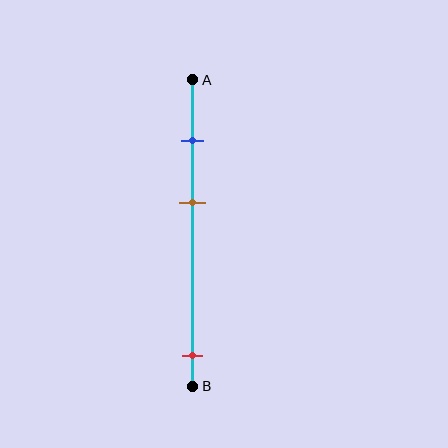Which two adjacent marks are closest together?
The blue and brown marks are the closest adjacent pair.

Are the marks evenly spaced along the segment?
No, the marks are not evenly spaced.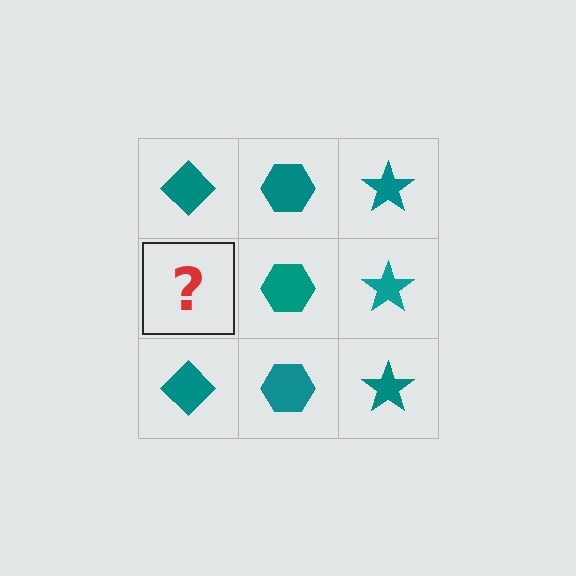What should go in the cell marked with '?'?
The missing cell should contain a teal diamond.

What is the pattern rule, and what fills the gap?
The rule is that each column has a consistent shape. The gap should be filled with a teal diamond.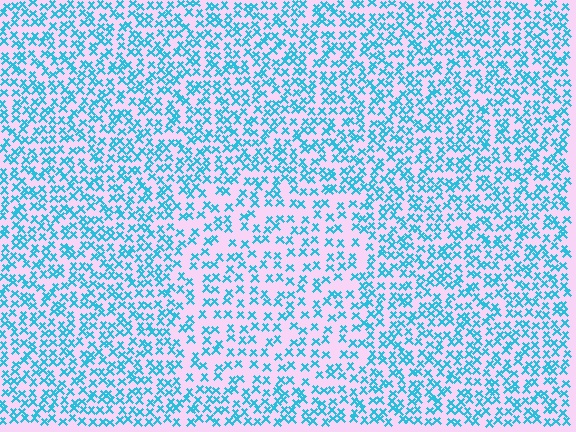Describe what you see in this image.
The image contains small cyan elements arranged at two different densities. A rectangle-shaped region is visible where the elements are less densely packed than the surrounding area.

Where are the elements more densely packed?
The elements are more densely packed outside the rectangle boundary.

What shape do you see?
I see a rectangle.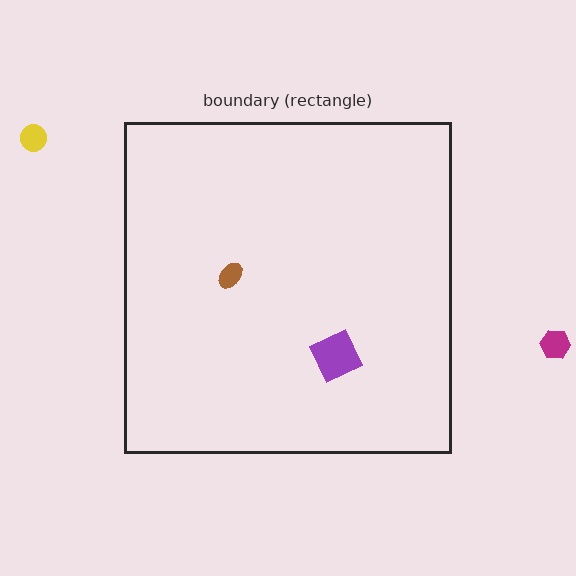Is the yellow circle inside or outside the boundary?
Outside.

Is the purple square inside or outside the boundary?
Inside.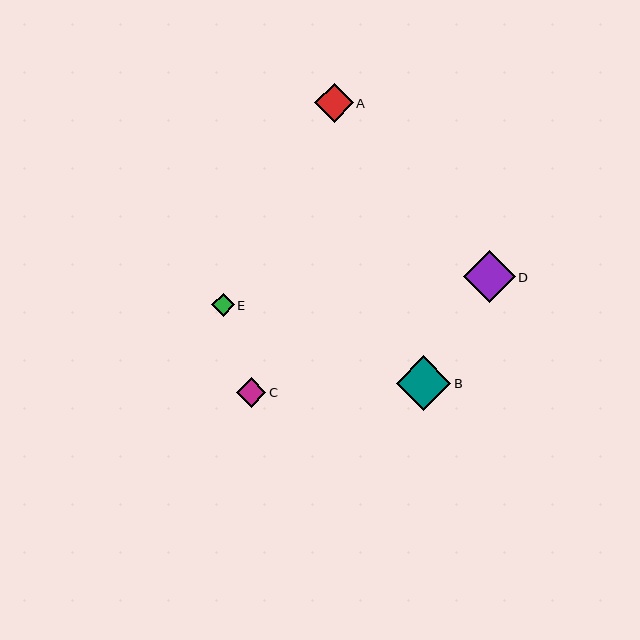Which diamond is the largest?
Diamond B is the largest with a size of approximately 55 pixels.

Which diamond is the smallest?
Diamond E is the smallest with a size of approximately 23 pixels.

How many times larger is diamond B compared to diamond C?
Diamond B is approximately 1.9 times the size of diamond C.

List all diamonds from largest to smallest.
From largest to smallest: B, D, A, C, E.